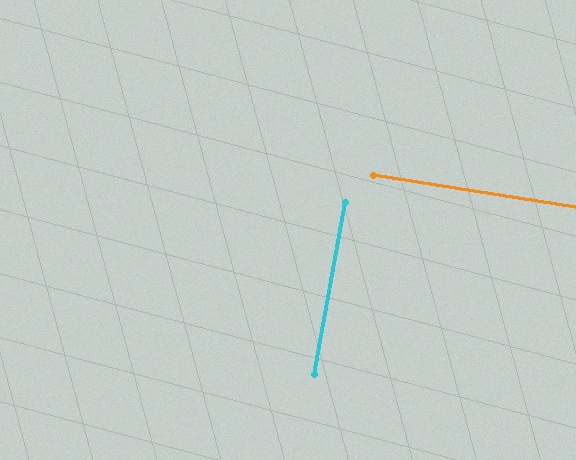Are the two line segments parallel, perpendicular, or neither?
Perpendicular — they meet at approximately 89°.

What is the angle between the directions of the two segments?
Approximately 89 degrees.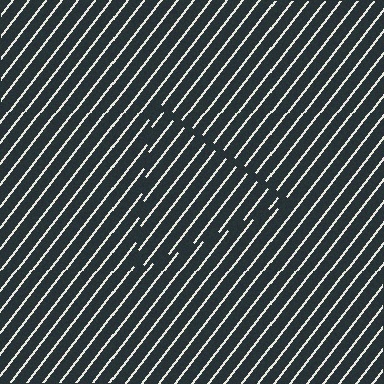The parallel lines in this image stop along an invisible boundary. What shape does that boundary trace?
An illusory triangle. The interior of the shape contains the same grating, shifted by half a period — the contour is defined by the phase discontinuity where line-ends from the inner and outer gratings abut.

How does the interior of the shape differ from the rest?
The interior of the shape contains the same grating, shifted by half a period — the contour is defined by the phase discontinuity where line-ends from the inner and outer gratings abut.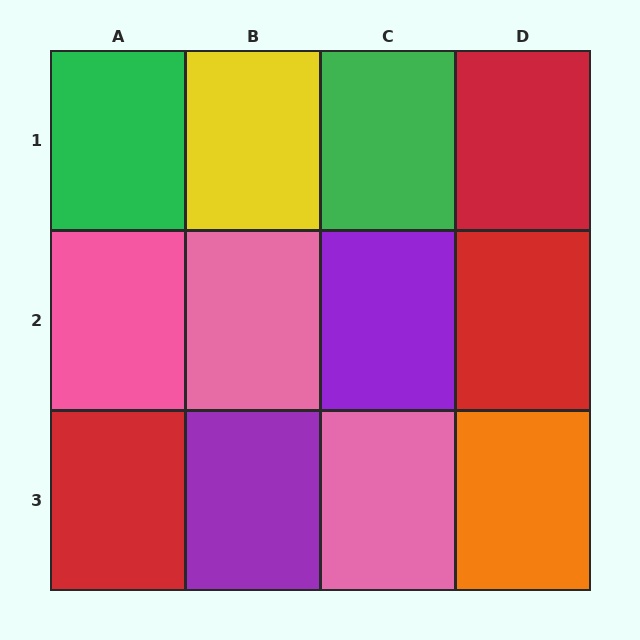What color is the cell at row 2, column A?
Pink.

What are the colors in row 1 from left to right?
Green, yellow, green, red.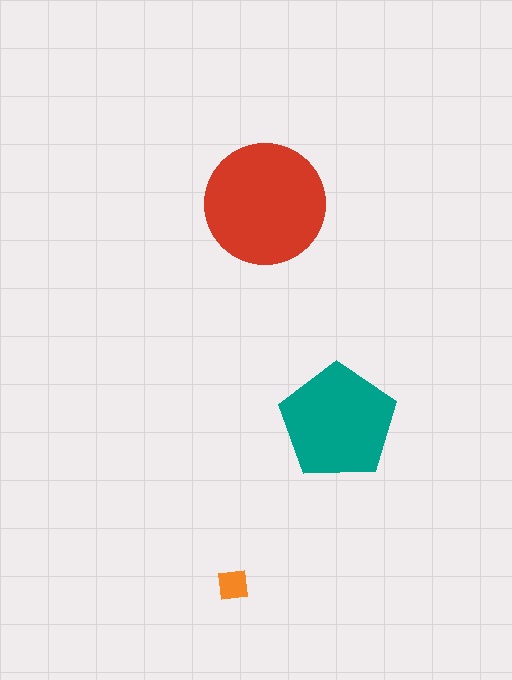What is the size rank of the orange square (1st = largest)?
3rd.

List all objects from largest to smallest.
The red circle, the teal pentagon, the orange square.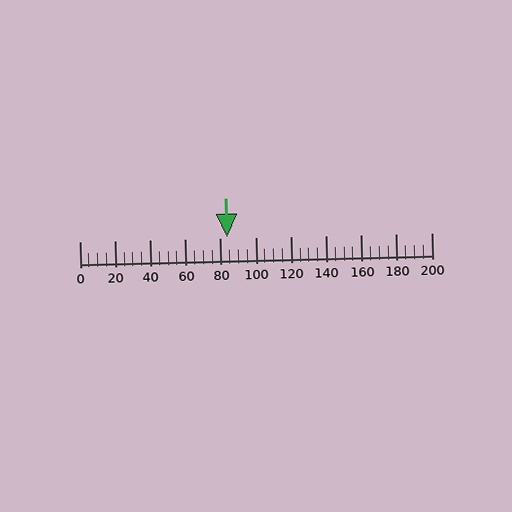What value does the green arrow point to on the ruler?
The green arrow points to approximately 84.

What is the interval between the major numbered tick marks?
The major tick marks are spaced 20 units apart.